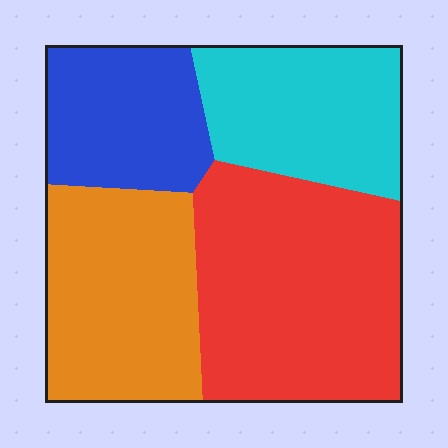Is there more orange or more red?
Red.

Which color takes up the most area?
Red, at roughly 35%.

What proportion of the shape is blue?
Blue covers 18% of the shape.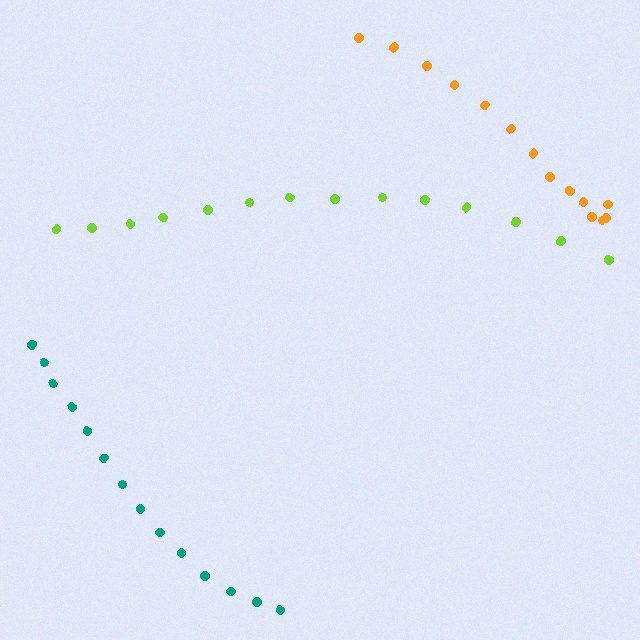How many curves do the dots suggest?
There are 3 distinct paths.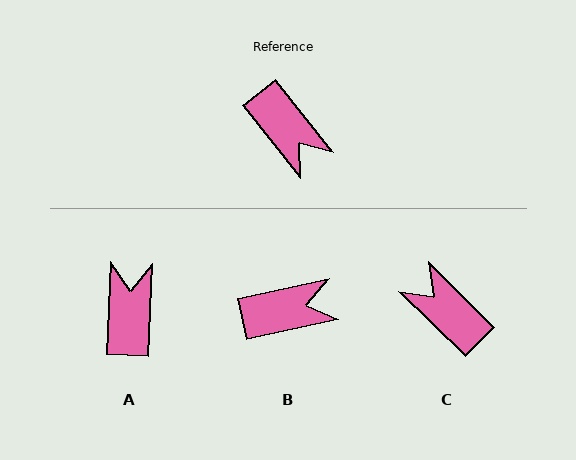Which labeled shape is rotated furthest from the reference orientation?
C, about 173 degrees away.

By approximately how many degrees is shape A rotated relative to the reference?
Approximately 139 degrees counter-clockwise.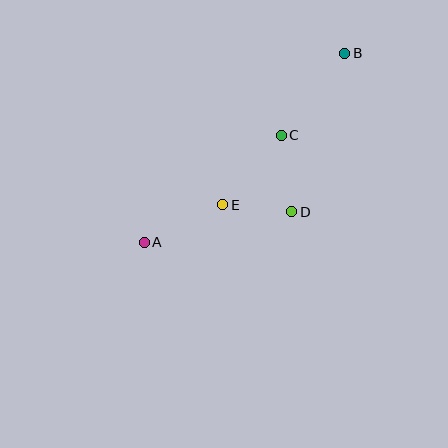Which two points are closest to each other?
Points D and E are closest to each other.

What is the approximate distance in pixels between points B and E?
The distance between B and E is approximately 195 pixels.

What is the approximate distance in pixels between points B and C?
The distance between B and C is approximately 104 pixels.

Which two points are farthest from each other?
Points A and B are farthest from each other.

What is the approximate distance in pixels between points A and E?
The distance between A and E is approximately 87 pixels.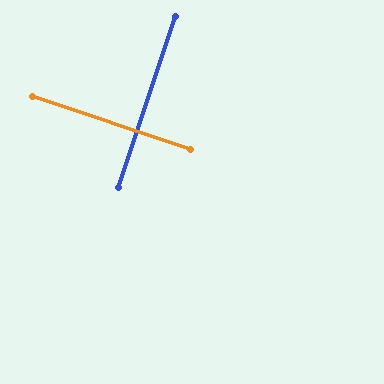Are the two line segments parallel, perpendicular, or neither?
Perpendicular — they meet at approximately 90°.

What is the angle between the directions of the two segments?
Approximately 90 degrees.